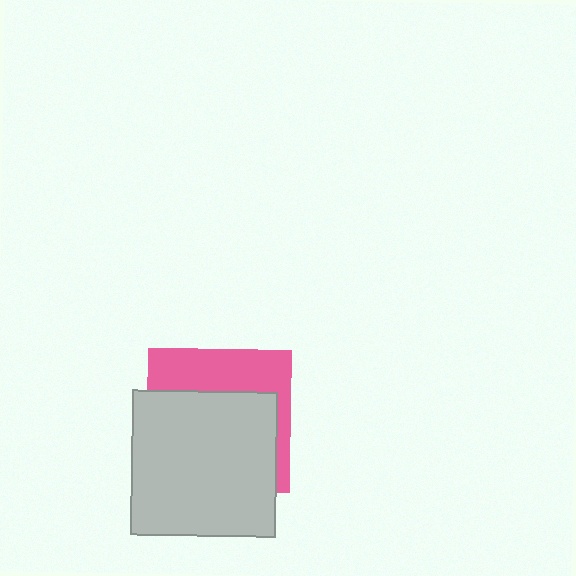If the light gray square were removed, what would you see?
You would see the complete pink square.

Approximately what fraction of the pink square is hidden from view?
Roughly 64% of the pink square is hidden behind the light gray square.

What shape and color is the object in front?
The object in front is a light gray square.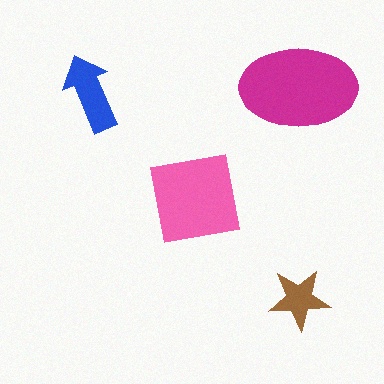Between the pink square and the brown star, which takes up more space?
The pink square.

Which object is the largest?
The magenta ellipse.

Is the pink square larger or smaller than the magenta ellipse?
Smaller.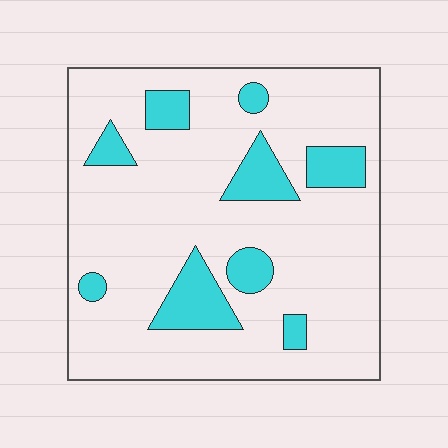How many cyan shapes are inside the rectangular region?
9.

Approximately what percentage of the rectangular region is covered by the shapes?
Approximately 15%.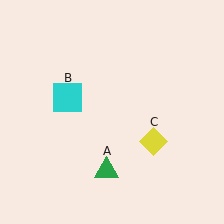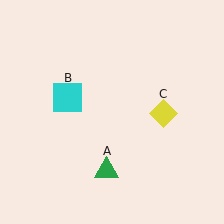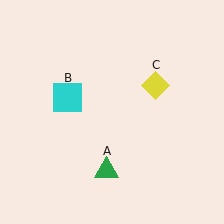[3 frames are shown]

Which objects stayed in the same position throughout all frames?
Green triangle (object A) and cyan square (object B) remained stationary.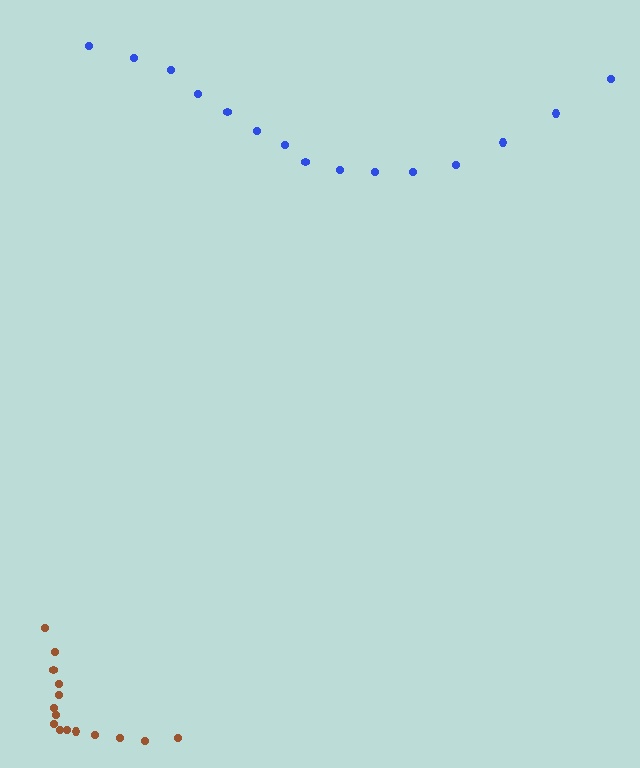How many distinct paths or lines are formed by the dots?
There are 2 distinct paths.